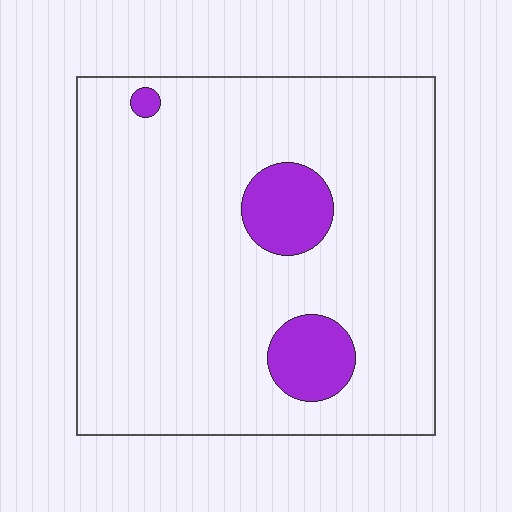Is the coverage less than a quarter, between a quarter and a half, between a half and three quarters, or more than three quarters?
Less than a quarter.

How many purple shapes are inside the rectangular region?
3.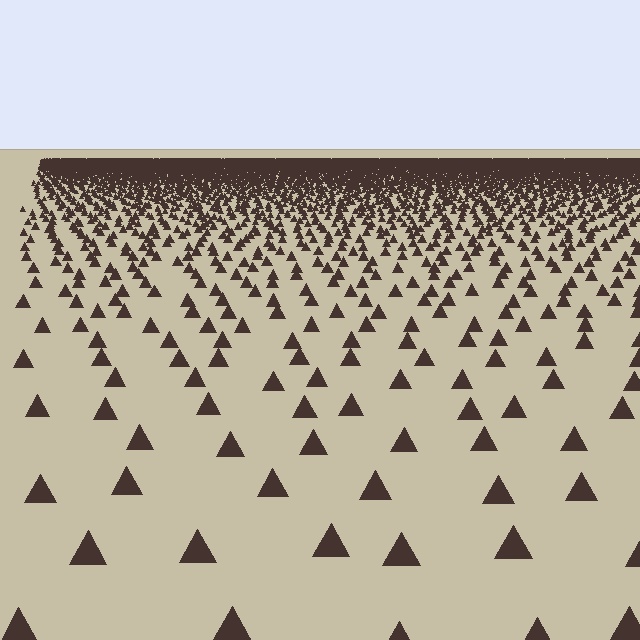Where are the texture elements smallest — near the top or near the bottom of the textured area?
Near the top.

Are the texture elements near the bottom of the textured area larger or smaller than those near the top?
Larger. Near the bottom, elements are closer to the viewer and appear at a bigger on-screen size.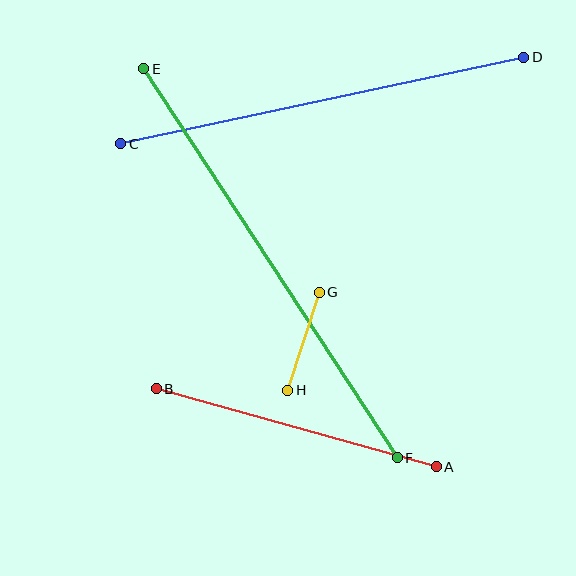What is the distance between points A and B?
The distance is approximately 291 pixels.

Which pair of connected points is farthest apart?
Points E and F are farthest apart.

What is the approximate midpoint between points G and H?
The midpoint is at approximately (304, 341) pixels.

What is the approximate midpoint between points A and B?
The midpoint is at approximately (296, 428) pixels.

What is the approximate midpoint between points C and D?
The midpoint is at approximately (322, 101) pixels.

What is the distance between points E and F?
The distance is approximately 464 pixels.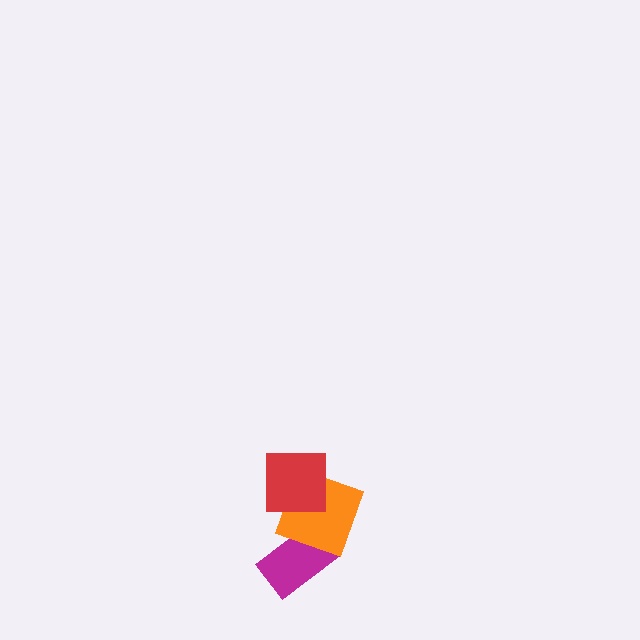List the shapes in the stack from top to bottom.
From top to bottom: the red square, the orange square, the magenta rectangle.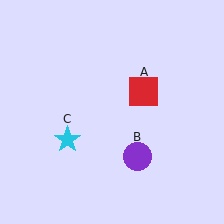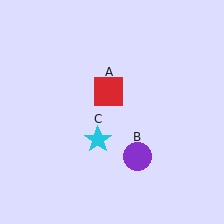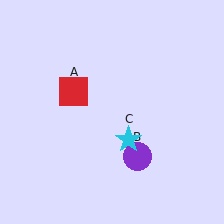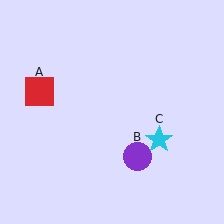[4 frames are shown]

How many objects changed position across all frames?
2 objects changed position: red square (object A), cyan star (object C).